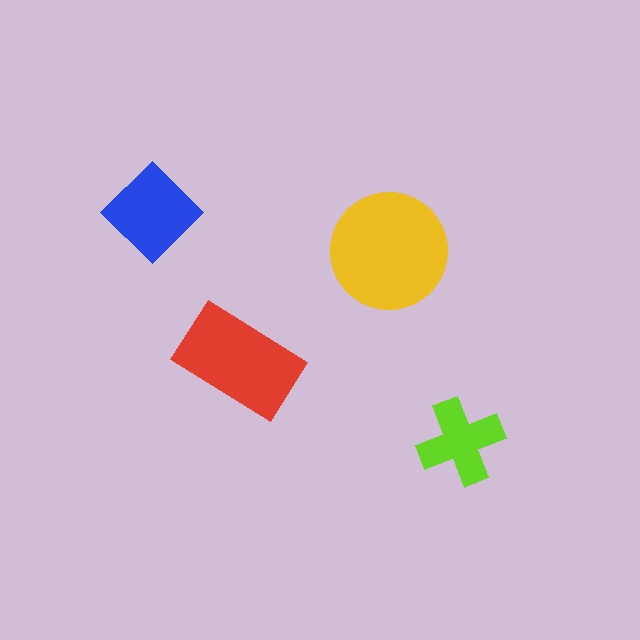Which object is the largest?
The yellow circle.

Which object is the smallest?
The lime cross.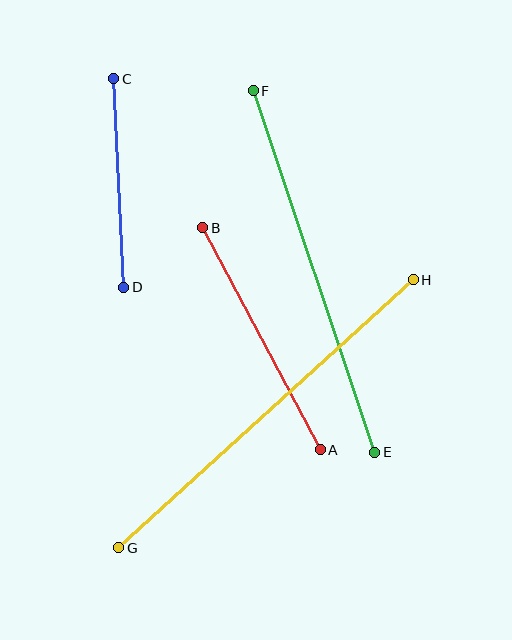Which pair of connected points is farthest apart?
Points G and H are farthest apart.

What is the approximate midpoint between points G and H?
The midpoint is at approximately (266, 414) pixels.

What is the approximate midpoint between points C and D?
The midpoint is at approximately (119, 183) pixels.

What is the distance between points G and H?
The distance is approximately 398 pixels.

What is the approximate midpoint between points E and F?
The midpoint is at approximately (314, 272) pixels.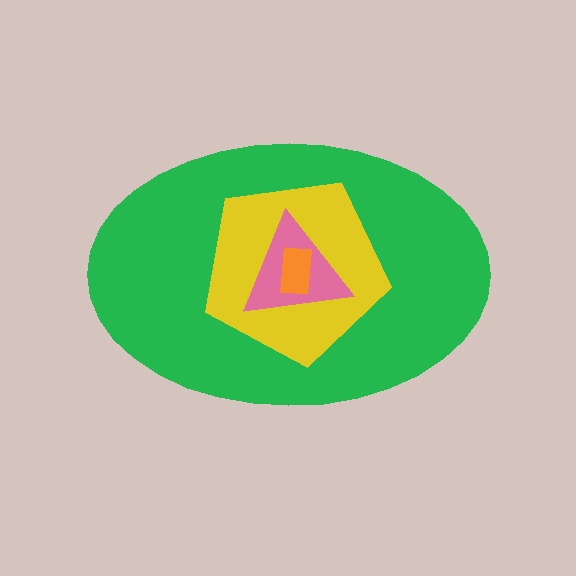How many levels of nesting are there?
4.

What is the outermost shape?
The green ellipse.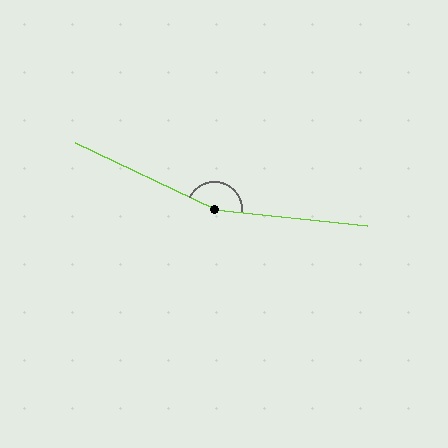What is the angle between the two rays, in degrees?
Approximately 161 degrees.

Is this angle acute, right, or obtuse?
It is obtuse.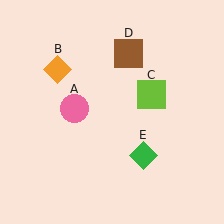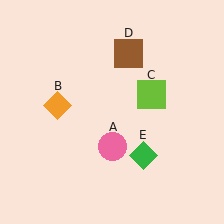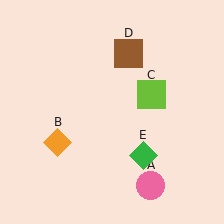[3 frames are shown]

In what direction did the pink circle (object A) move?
The pink circle (object A) moved down and to the right.